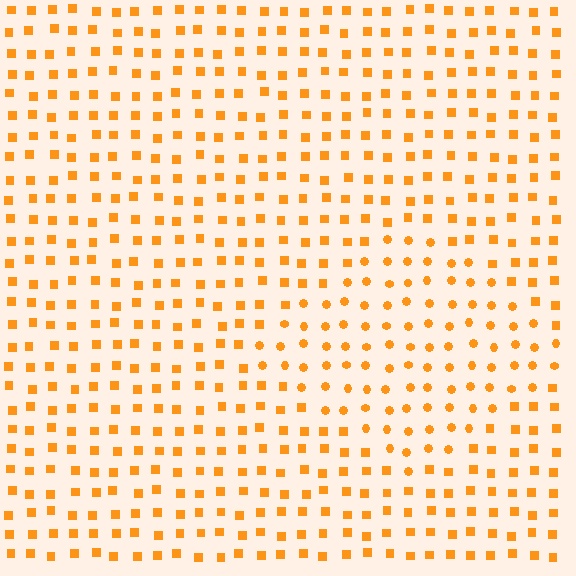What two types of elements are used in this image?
The image uses circles inside the diamond region and squares outside it.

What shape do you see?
I see a diamond.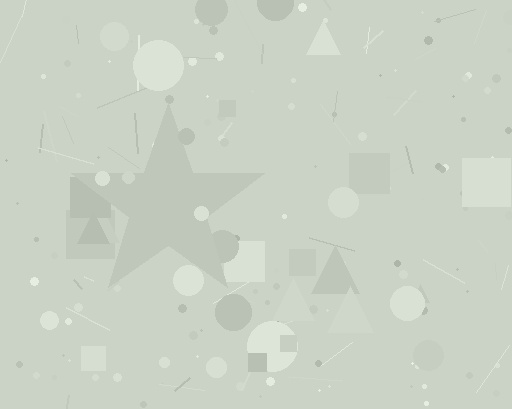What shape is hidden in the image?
A star is hidden in the image.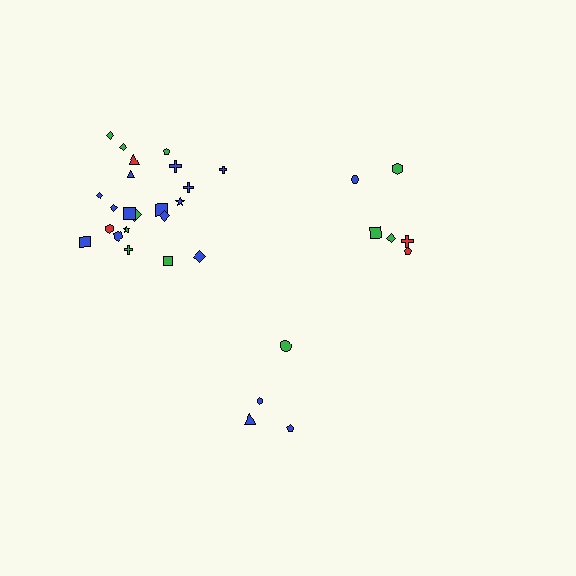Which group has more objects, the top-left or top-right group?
The top-left group.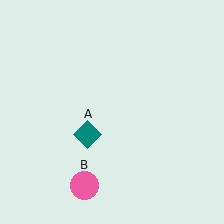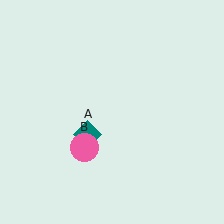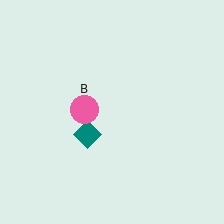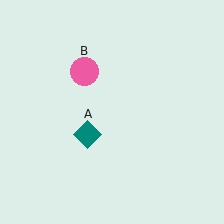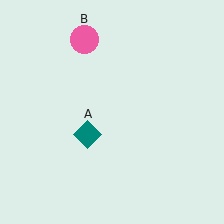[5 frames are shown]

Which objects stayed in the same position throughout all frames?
Teal diamond (object A) remained stationary.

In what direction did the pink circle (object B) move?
The pink circle (object B) moved up.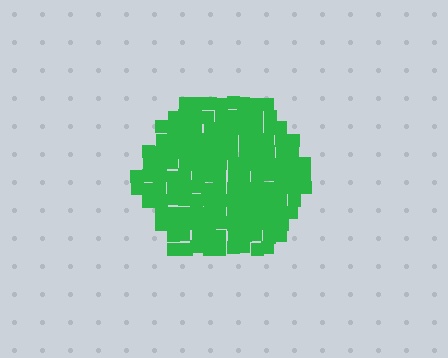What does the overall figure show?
The overall figure shows a hexagon.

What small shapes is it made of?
It is made of small squares.